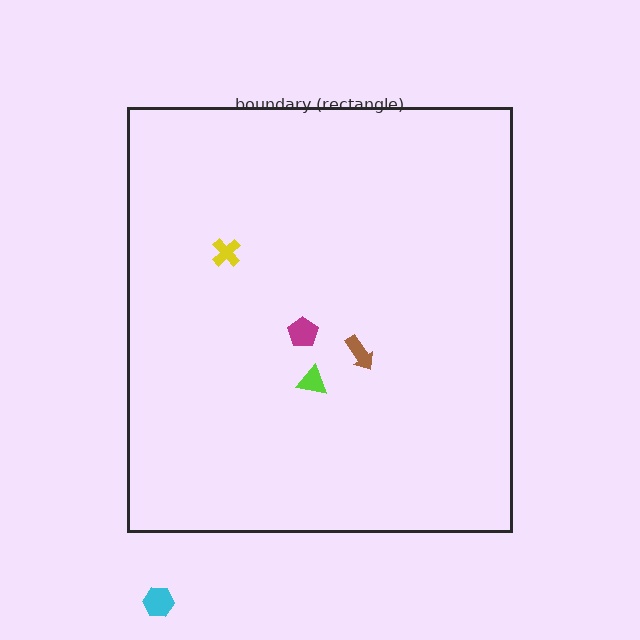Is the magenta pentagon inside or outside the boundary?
Inside.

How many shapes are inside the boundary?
4 inside, 1 outside.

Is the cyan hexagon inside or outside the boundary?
Outside.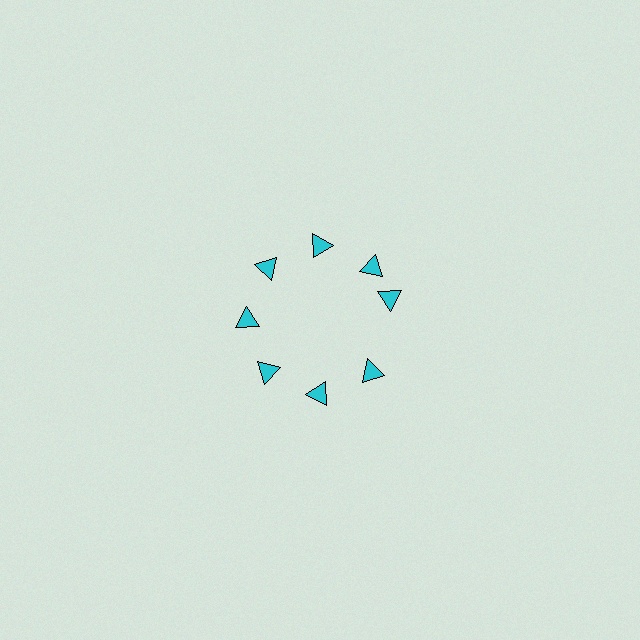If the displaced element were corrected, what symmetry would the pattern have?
It would have 8-fold rotational symmetry — the pattern would map onto itself every 45 degrees.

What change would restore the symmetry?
The symmetry would be restored by rotating it back into even spacing with its neighbors so that all 8 triangles sit at equal angles and equal distance from the center.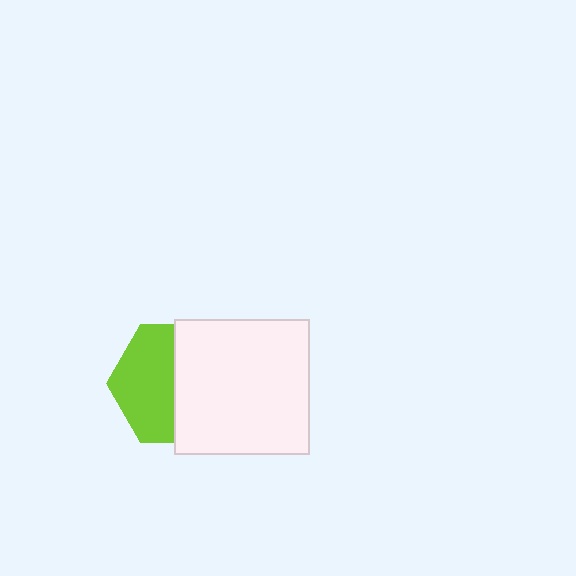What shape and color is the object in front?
The object in front is a white square.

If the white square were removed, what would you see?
You would see the complete lime hexagon.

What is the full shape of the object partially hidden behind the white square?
The partially hidden object is a lime hexagon.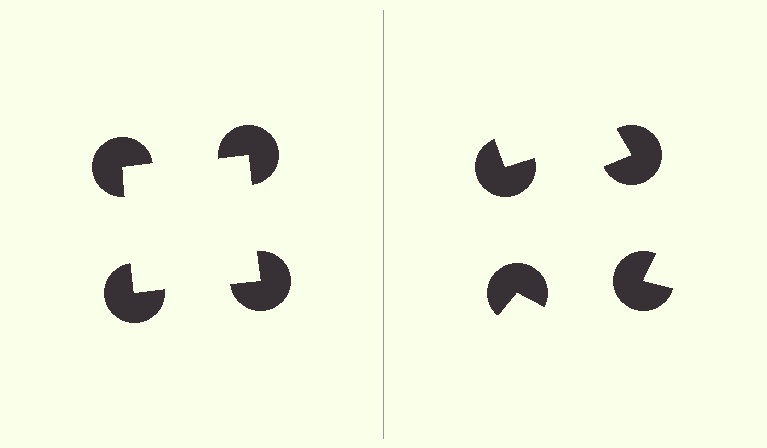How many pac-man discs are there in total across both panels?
8 — 4 on each side.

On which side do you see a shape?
An illusory square appears on the left side. On the right side the wedge cuts are rotated, so no coherent shape forms.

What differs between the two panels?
The pac-man discs are positioned identically on both sides; only the wedge orientations differ. On the left they align to a square; on the right they are misaligned.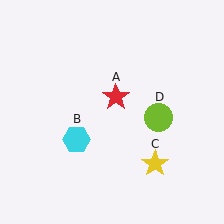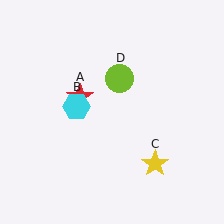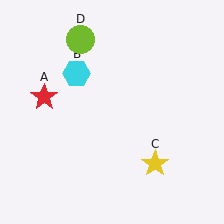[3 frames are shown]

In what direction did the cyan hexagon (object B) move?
The cyan hexagon (object B) moved up.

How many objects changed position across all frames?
3 objects changed position: red star (object A), cyan hexagon (object B), lime circle (object D).